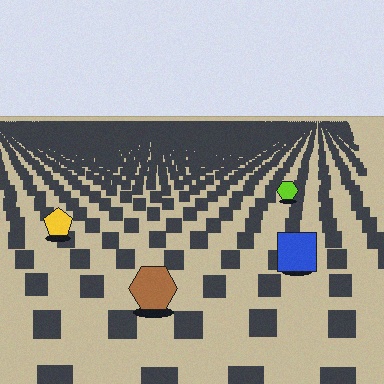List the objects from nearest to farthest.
From nearest to farthest: the brown hexagon, the blue square, the yellow pentagon, the lime hexagon.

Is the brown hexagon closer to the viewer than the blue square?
Yes. The brown hexagon is closer — you can tell from the texture gradient: the ground texture is coarser near it.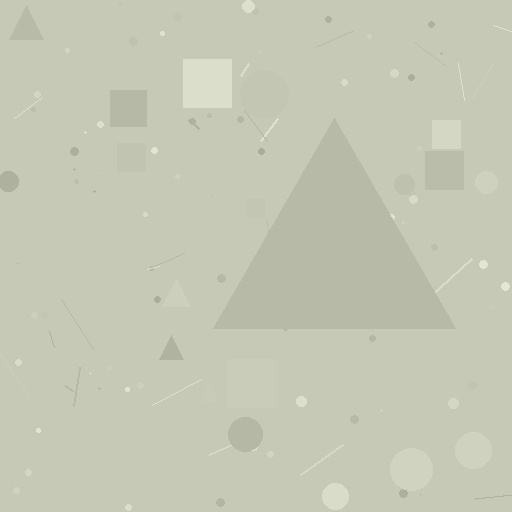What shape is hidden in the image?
A triangle is hidden in the image.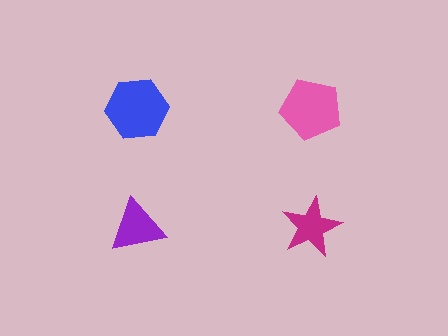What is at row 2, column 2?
A magenta star.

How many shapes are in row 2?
2 shapes.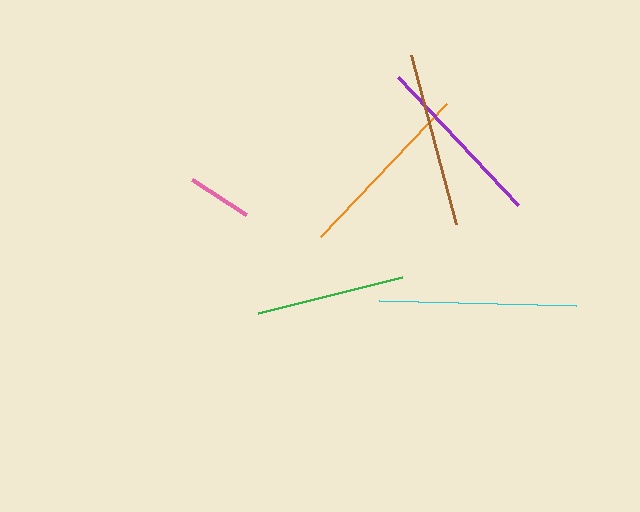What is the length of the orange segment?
The orange segment is approximately 183 pixels long.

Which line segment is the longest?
The cyan line is the longest at approximately 197 pixels.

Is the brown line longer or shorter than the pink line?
The brown line is longer than the pink line.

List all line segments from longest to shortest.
From longest to shortest: cyan, orange, brown, purple, green, pink.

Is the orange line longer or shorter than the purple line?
The orange line is longer than the purple line.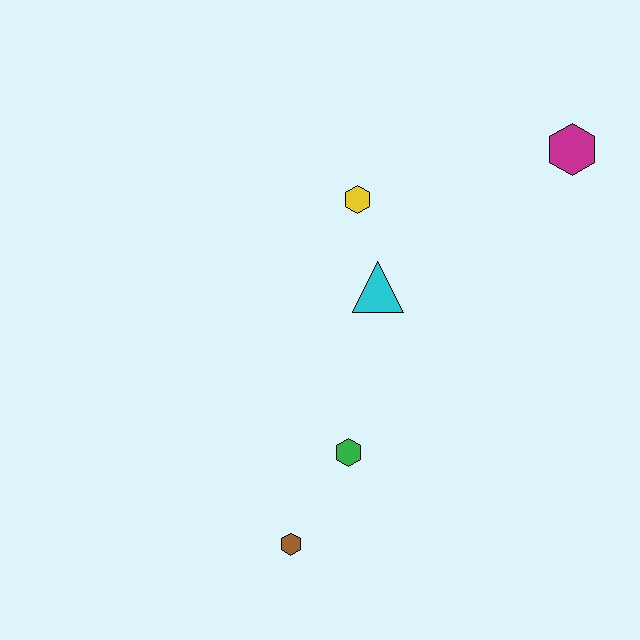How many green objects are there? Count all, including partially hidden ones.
There is 1 green object.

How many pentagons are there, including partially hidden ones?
There are no pentagons.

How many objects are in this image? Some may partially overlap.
There are 5 objects.